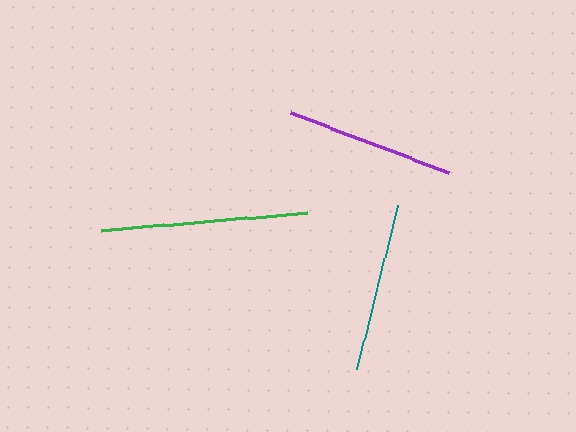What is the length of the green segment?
The green segment is approximately 206 pixels long.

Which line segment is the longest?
The green line is the longest at approximately 206 pixels.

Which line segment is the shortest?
The teal line is the shortest at approximately 168 pixels.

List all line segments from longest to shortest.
From longest to shortest: green, purple, teal.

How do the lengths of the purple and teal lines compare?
The purple and teal lines are approximately the same length.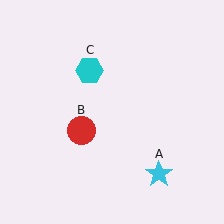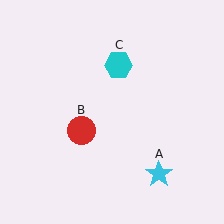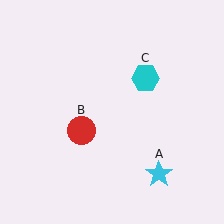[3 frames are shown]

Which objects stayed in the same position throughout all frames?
Cyan star (object A) and red circle (object B) remained stationary.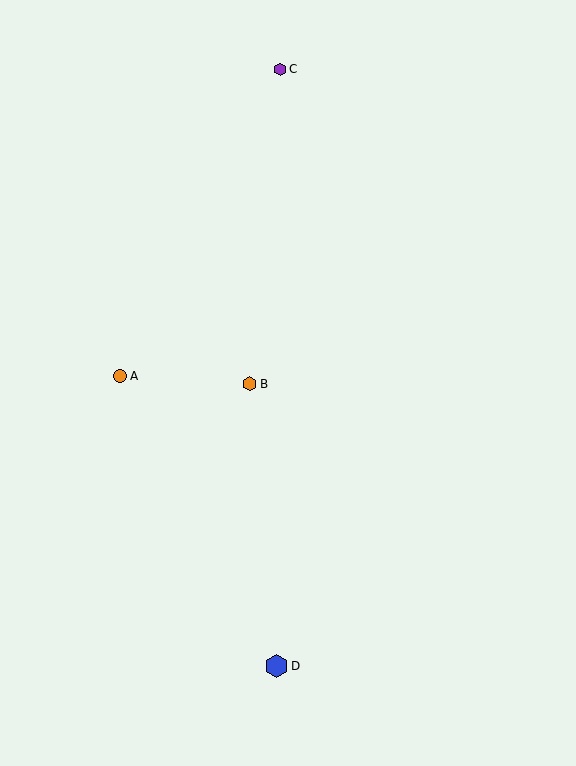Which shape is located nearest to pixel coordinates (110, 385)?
The orange circle (labeled A) at (120, 376) is nearest to that location.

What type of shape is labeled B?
Shape B is an orange hexagon.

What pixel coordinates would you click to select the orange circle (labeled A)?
Click at (120, 376) to select the orange circle A.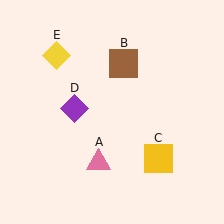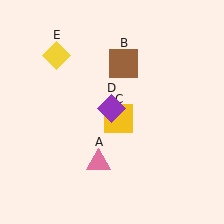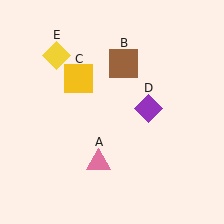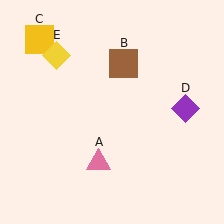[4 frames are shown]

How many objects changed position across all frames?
2 objects changed position: yellow square (object C), purple diamond (object D).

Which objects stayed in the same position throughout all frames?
Pink triangle (object A) and brown square (object B) and yellow diamond (object E) remained stationary.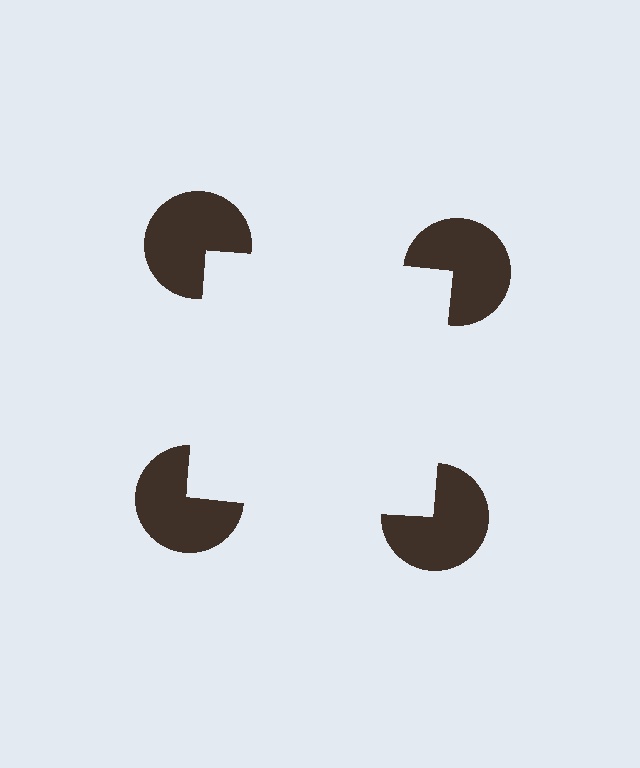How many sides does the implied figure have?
4 sides.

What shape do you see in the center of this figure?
An illusory square — its edges are inferred from the aligned wedge cuts in the pac-man discs, not physically drawn.